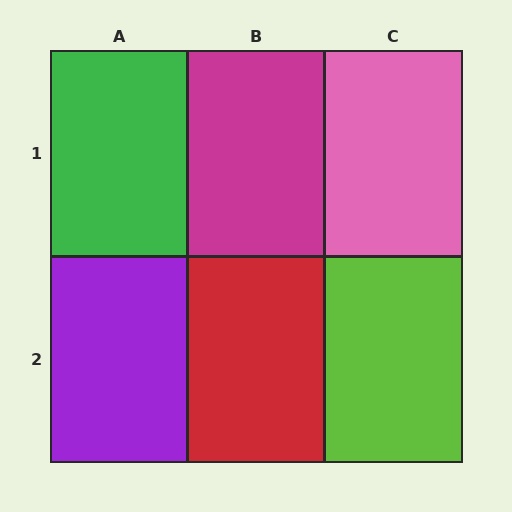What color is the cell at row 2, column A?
Purple.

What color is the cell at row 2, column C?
Lime.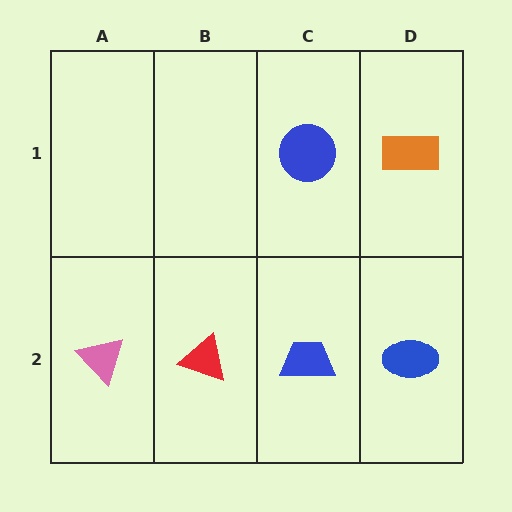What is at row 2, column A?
A pink triangle.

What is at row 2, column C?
A blue trapezoid.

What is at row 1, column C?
A blue circle.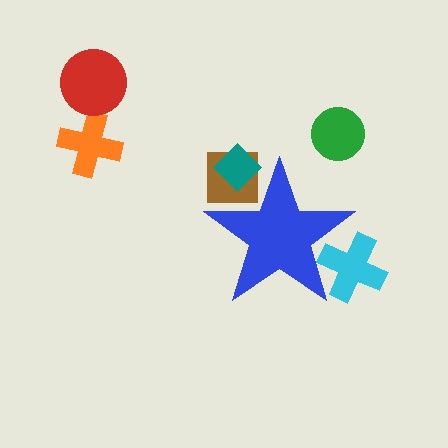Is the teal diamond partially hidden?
Yes, the teal diamond is partially hidden behind the blue star.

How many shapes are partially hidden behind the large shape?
3 shapes are partially hidden.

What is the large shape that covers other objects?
A blue star.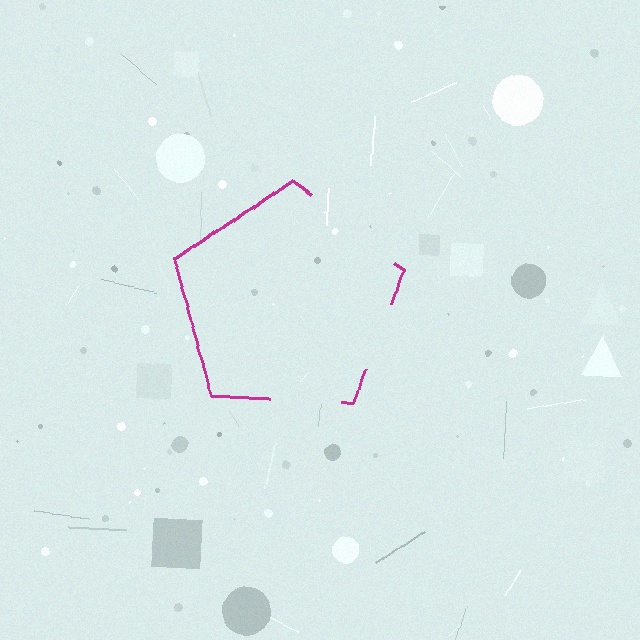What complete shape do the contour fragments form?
The contour fragments form a pentagon.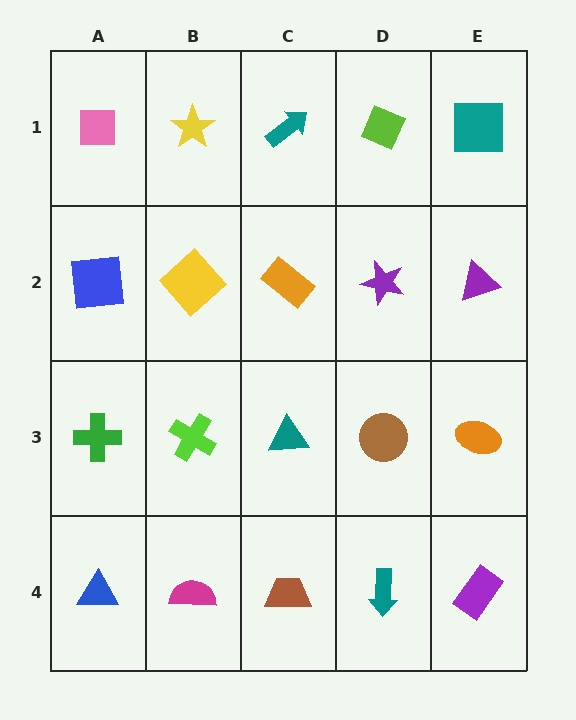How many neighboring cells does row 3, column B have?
4.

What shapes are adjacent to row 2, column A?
A pink square (row 1, column A), a green cross (row 3, column A), a yellow diamond (row 2, column B).